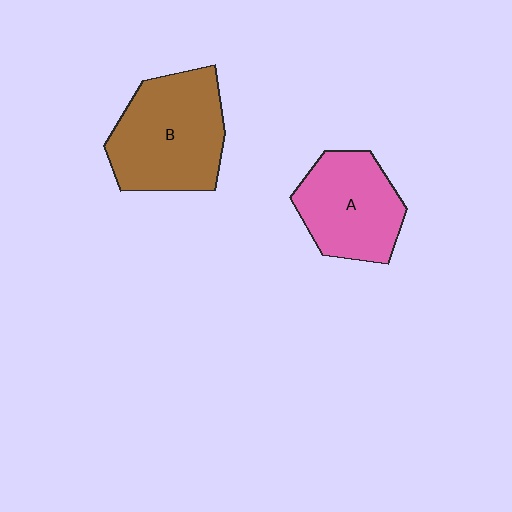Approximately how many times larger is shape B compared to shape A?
Approximately 1.3 times.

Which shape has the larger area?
Shape B (brown).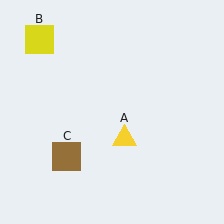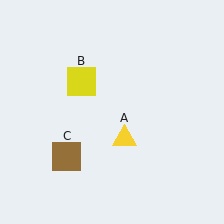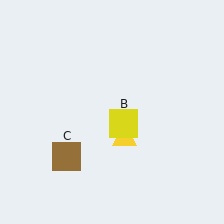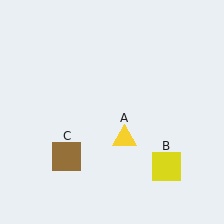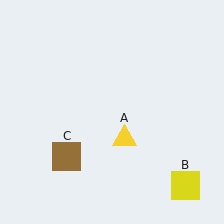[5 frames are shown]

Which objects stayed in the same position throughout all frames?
Yellow triangle (object A) and brown square (object C) remained stationary.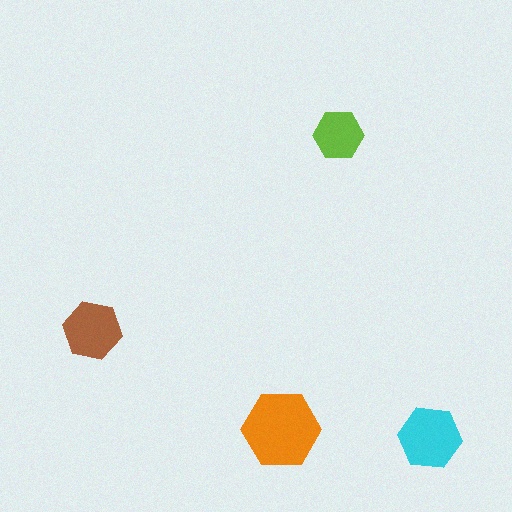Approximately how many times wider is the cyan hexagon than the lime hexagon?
About 1.5 times wider.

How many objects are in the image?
There are 4 objects in the image.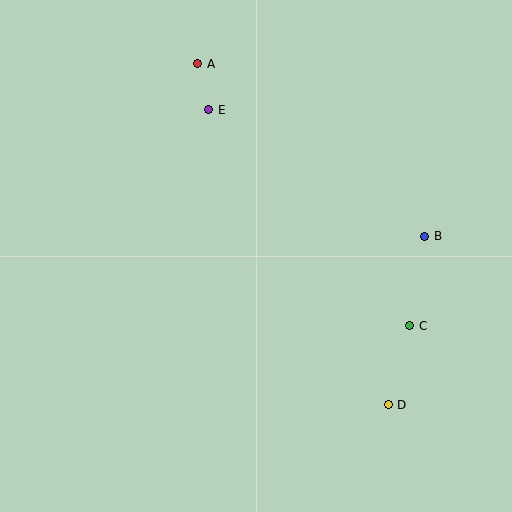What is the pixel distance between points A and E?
The distance between A and E is 47 pixels.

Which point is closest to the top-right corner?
Point B is closest to the top-right corner.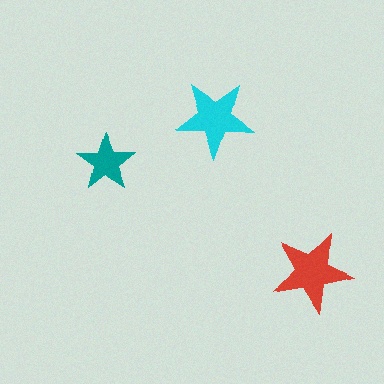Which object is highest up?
The cyan star is topmost.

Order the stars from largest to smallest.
the red one, the cyan one, the teal one.